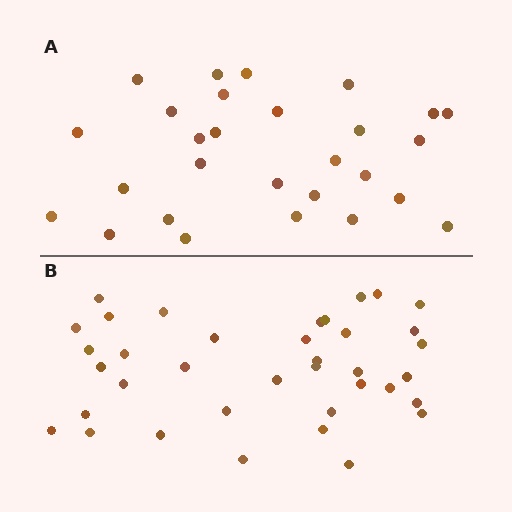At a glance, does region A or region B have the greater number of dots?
Region B (the bottom region) has more dots.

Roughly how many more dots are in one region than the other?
Region B has roughly 8 or so more dots than region A.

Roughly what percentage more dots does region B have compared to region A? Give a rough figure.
About 30% more.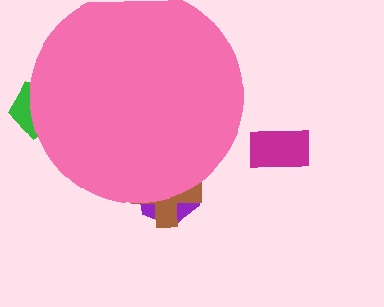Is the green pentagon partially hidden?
Yes, the green pentagon is partially hidden behind the pink circle.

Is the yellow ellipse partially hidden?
Yes, the yellow ellipse is partially hidden behind the pink circle.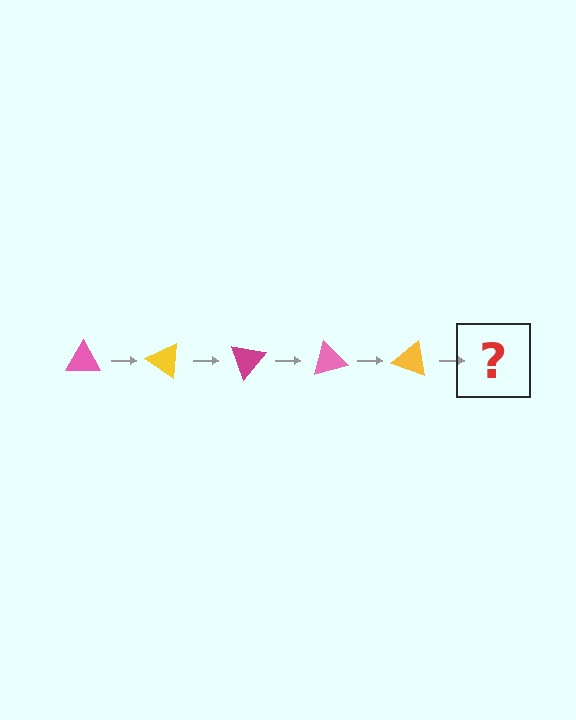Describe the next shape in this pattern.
It should be a magenta triangle, rotated 175 degrees from the start.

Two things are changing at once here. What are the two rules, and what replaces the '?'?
The two rules are that it rotates 35 degrees each step and the color cycles through pink, yellow, and magenta. The '?' should be a magenta triangle, rotated 175 degrees from the start.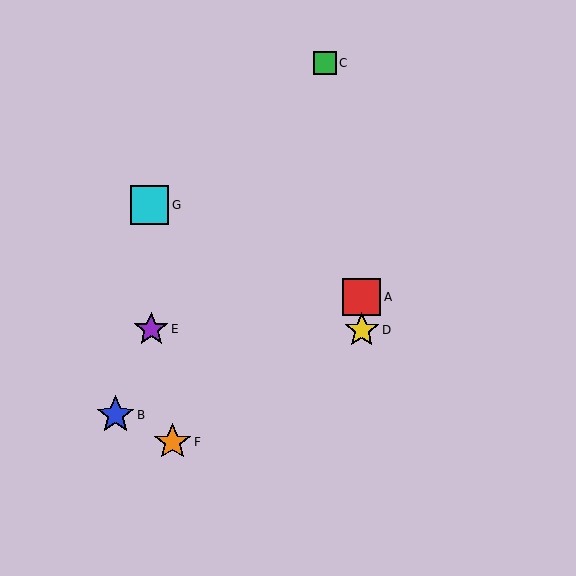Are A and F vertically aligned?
No, A is at x≈362 and F is at x≈173.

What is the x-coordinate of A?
Object A is at x≈362.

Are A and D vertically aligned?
Yes, both are at x≈362.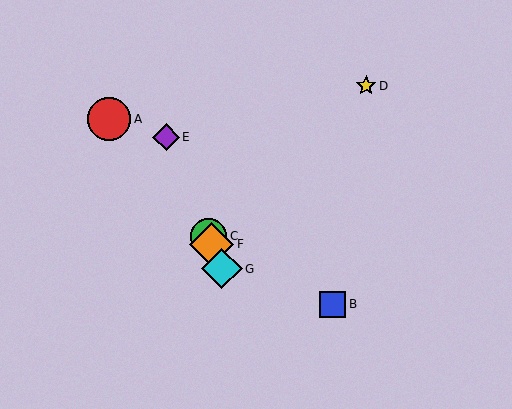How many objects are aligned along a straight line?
4 objects (C, E, F, G) are aligned along a straight line.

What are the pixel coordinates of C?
Object C is at (208, 236).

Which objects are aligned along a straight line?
Objects C, E, F, G are aligned along a straight line.